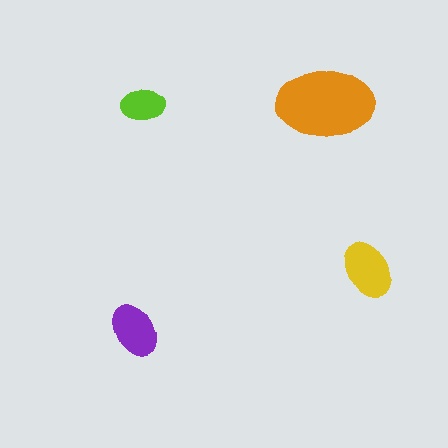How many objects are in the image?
There are 4 objects in the image.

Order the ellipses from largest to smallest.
the orange one, the yellow one, the purple one, the lime one.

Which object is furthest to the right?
The yellow ellipse is rightmost.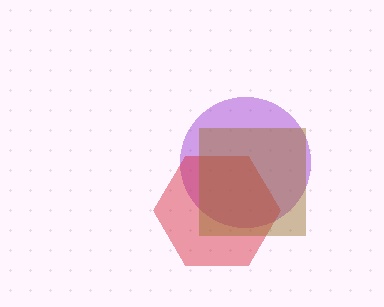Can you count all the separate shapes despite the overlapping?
Yes, there are 3 separate shapes.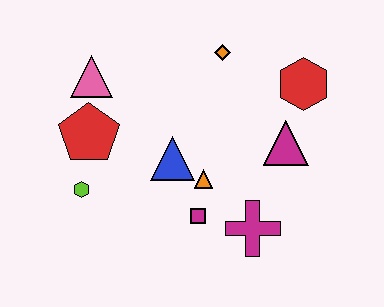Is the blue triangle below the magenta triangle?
Yes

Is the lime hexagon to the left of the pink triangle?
Yes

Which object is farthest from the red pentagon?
The red hexagon is farthest from the red pentagon.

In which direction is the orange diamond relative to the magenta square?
The orange diamond is above the magenta square.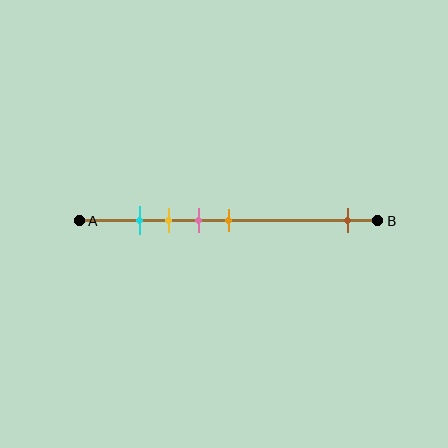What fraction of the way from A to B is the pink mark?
The pink mark is approximately 40% (0.4) of the way from A to B.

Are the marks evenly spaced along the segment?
No, the marks are not evenly spaced.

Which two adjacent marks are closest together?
The cyan and yellow marks are the closest adjacent pair.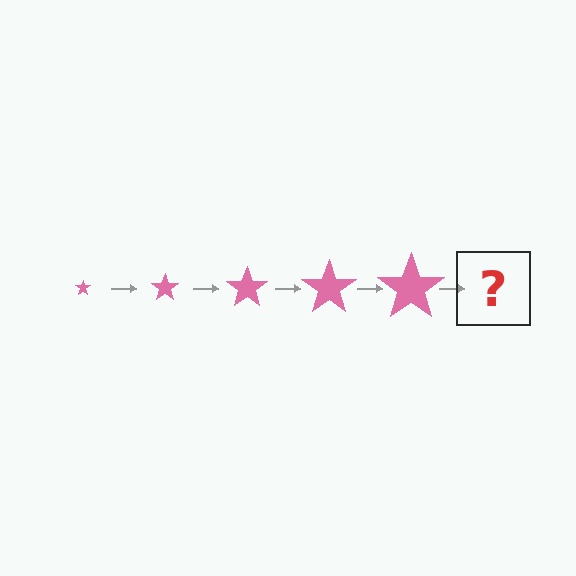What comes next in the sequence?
The next element should be a pink star, larger than the previous one.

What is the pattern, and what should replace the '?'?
The pattern is that the star gets progressively larger each step. The '?' should be a pink star, larger than the previous one.